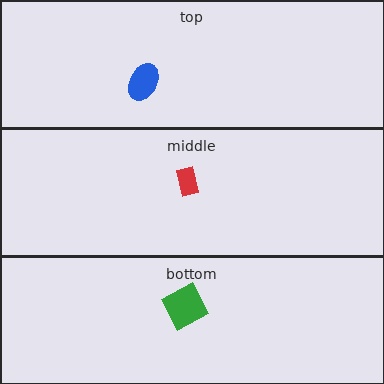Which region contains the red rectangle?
The middle region.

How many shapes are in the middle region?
1.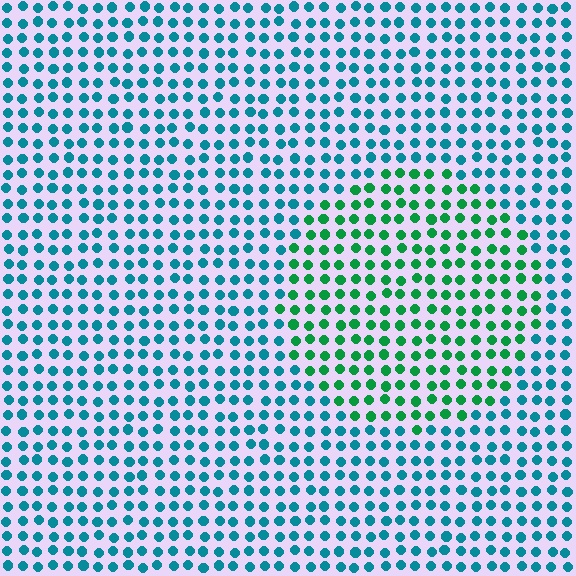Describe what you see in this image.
The image is filled with small teal elements in a uniform arrangement. A circle-shaped region is visible where the elements are tinted to a slightly different hue, forming a subtle color boundary.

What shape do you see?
I see a circle.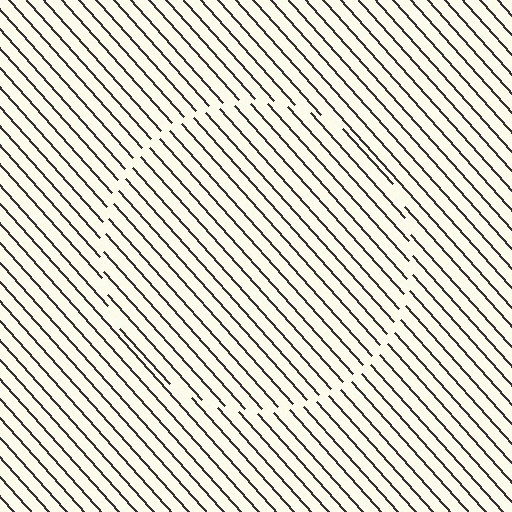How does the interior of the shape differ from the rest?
The interior of the shape contains the same grating, shifted by half a period — the contour is defined by the phase discontinuity where line-ends from the inner and outer gratings abut.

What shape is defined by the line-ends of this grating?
An illusory circle. The interior of the shape contains the same grating, shifted by half a period — the contour is defined by the phase discontinuity where line-ends from the inner and outer gratings abut.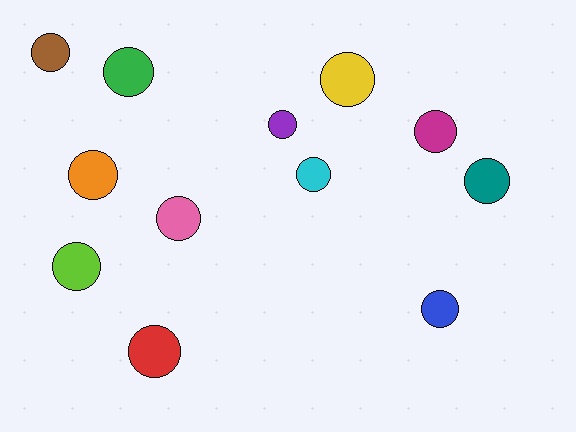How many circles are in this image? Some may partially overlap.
There are 12 circles.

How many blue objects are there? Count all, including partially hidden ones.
There is 1 blue object.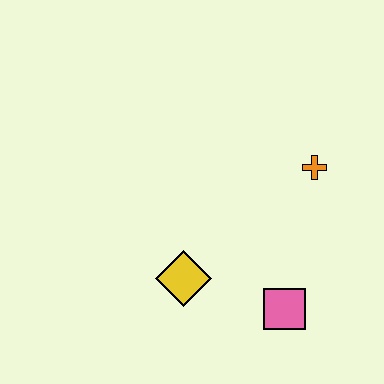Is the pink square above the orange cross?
No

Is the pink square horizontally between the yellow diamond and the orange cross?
Yes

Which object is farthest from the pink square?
The orange cross is farthest from the pink square.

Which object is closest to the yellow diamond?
The pink square is closest to the yellow diamond.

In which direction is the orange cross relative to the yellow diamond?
The orange cross is to the right of the yellow diamond.